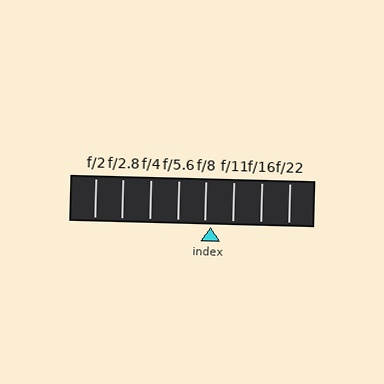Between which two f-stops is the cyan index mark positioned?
The index mark is between f/8 and f/11.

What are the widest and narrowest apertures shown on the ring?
The widest aperture shown is f/2 and the narrowest is f/22.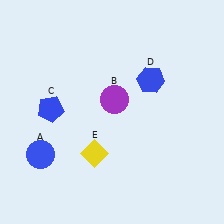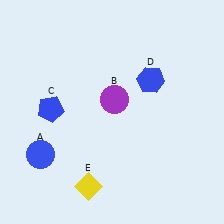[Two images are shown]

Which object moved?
The yellow diamond (E) moved down.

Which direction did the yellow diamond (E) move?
The yellow diamond (E) moved down.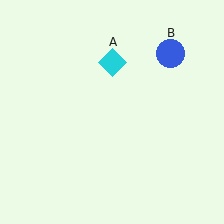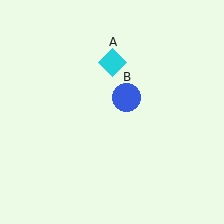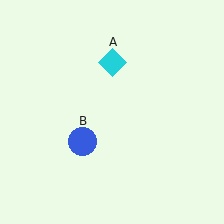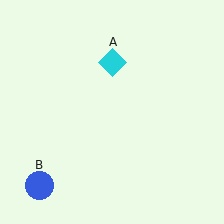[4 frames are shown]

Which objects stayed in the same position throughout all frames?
Cyan diamond (object A) remained stationary.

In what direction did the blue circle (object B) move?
The blue circle (object B) moved down and to the left.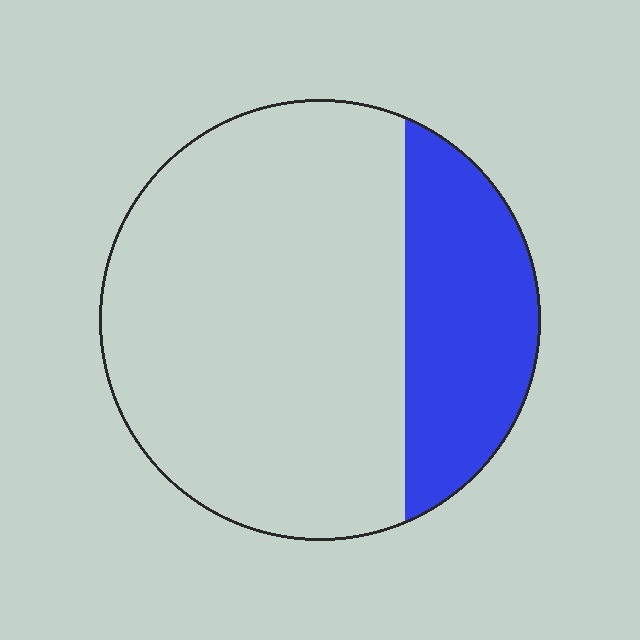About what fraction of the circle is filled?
About one quarter (1/4).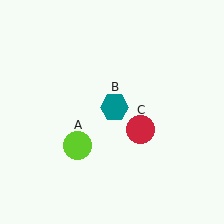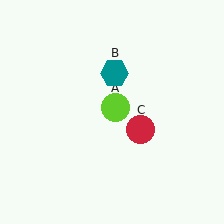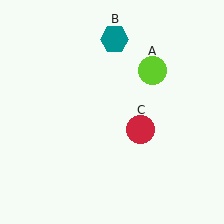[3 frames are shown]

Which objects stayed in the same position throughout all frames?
Red circle (object C) remained stationary.